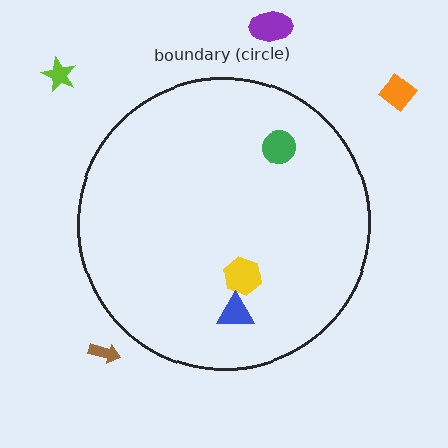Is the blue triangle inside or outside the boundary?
Inside.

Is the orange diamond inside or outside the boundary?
Outside.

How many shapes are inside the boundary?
3 inside, 4 outside.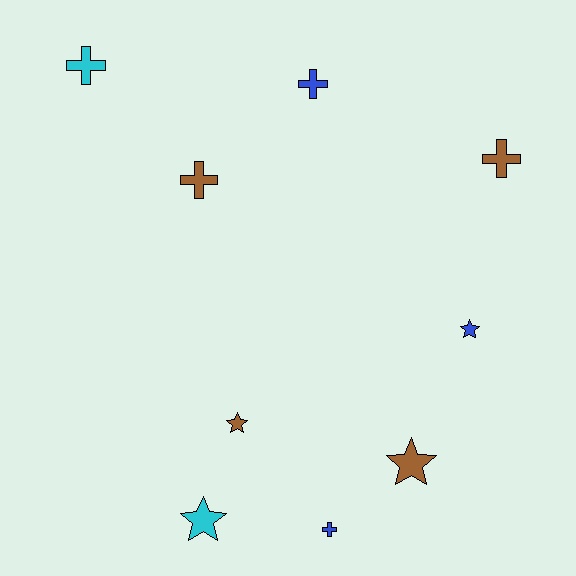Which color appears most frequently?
Brown, with 4 objects.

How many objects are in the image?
There are 9 objects.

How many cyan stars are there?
There is 1 cyan star.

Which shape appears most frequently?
Cross, with 5 objects.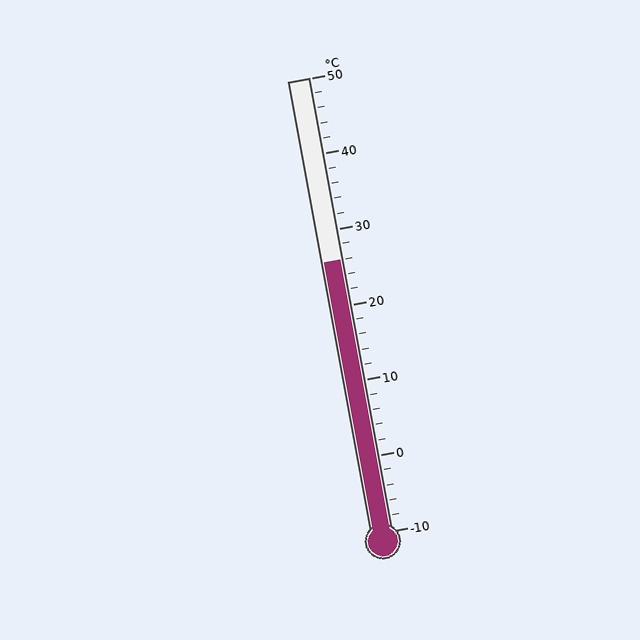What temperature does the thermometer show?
The thermometer shows approximately 26°C.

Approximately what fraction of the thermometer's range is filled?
The thermometer is filled to approximately 60% of its range.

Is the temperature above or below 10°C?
The temperature is above 10°C.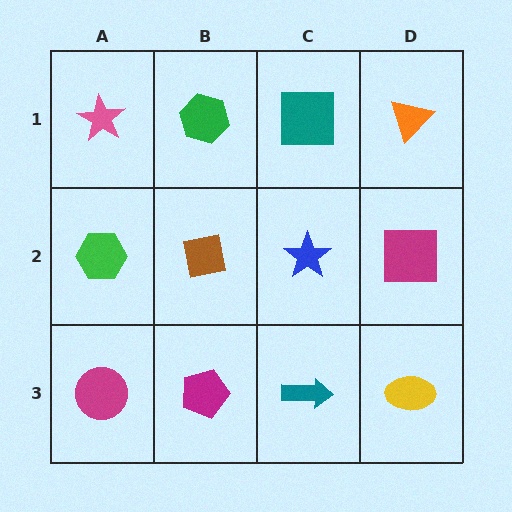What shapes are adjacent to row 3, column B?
A brown square (row 2, column B), a magenta circle (row 3, column A), a teal arrow (row 3, column C).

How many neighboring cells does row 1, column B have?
3.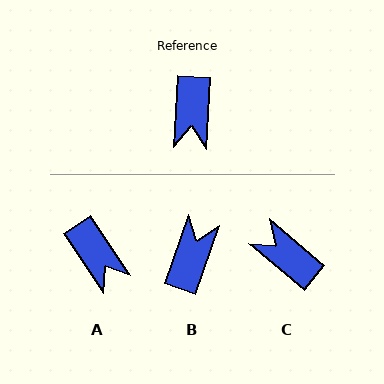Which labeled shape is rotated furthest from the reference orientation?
B, about 164 degrees away.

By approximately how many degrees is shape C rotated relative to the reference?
Approximately 127 degrees clockwise.